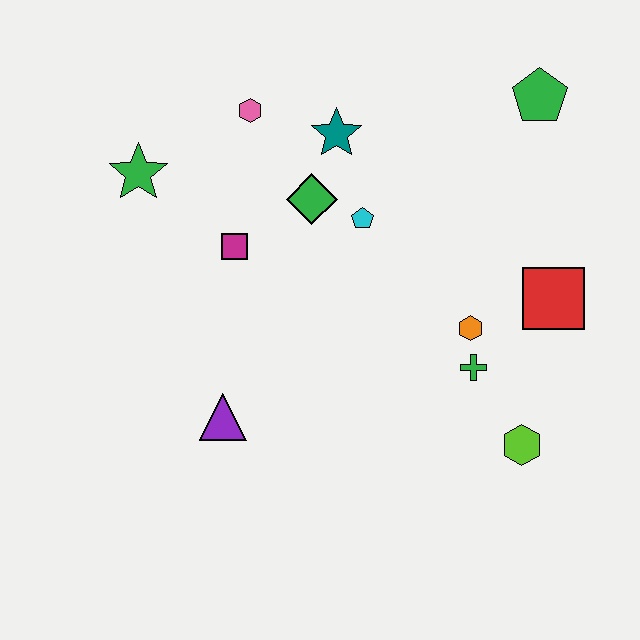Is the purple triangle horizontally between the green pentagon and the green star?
Yes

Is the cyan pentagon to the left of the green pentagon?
Yes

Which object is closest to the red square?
The orange hexagon is closest to the red square.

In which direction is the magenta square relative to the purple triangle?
The magenta square is above the purple triangle.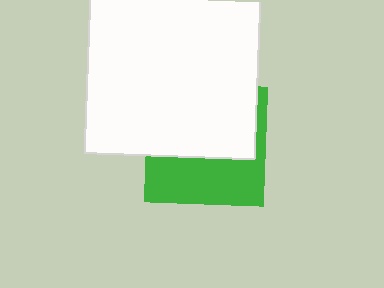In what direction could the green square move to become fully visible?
The green square could move down. That would shift it out from behind the white square entirely.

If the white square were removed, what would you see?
You would see the complete green square.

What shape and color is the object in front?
The object in front is a white square.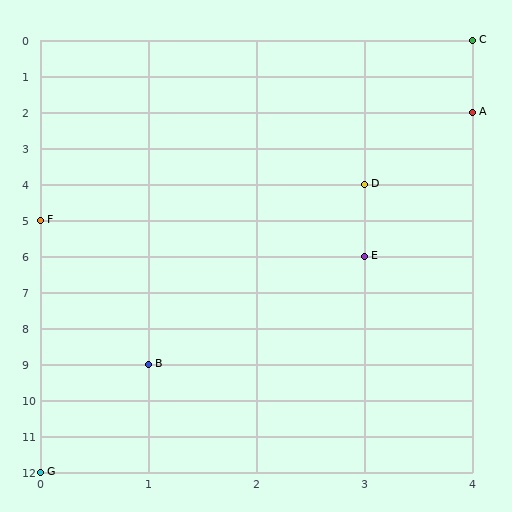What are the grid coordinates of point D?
Point D is at grid coordinates (3, 4).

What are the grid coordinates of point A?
Point A is at grid coordinates (4, 2).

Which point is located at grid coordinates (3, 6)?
Point E is at (3, 6).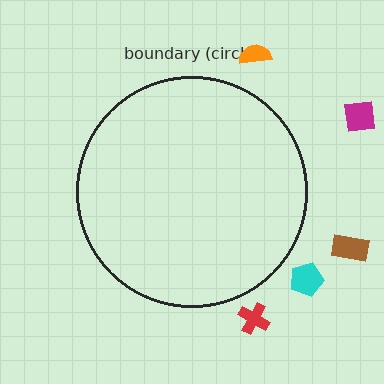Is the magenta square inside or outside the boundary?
Outside.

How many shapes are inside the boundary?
0 inside, 5 outside.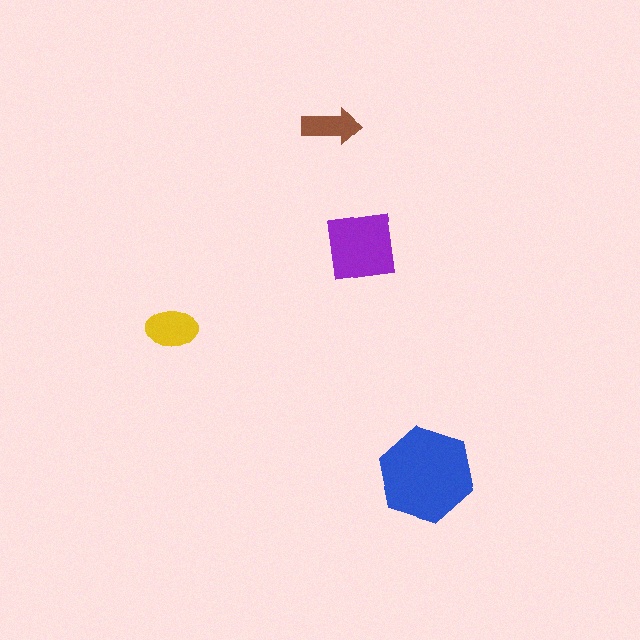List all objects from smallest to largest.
The brown arrow, the yellow ellipse, the purple square, the blue hexagon.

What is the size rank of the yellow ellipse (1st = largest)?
3rd.